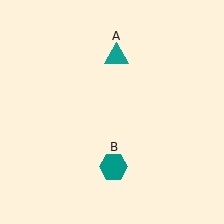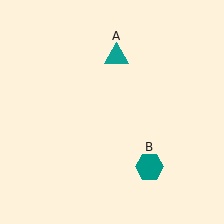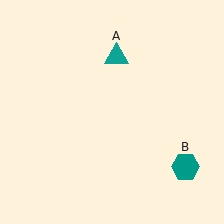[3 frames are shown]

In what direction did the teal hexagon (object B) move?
The teal hexagon (object B) moved right.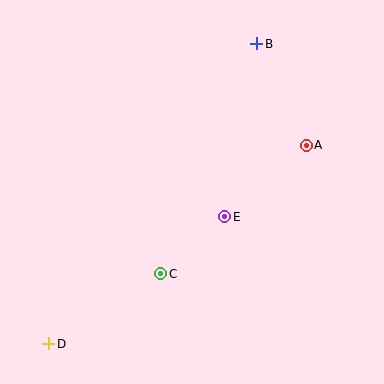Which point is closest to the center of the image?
Point E at (225, 217) is closest to the center.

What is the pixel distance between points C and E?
The distance between C and E is 86 pixels.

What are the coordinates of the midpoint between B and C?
The midpoint between B and C is at (209, 159).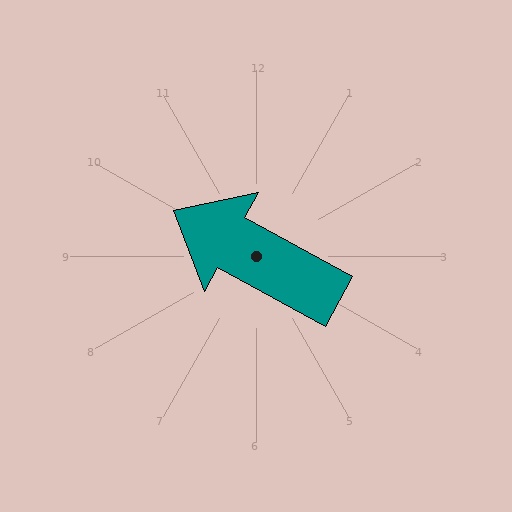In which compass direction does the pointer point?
Northwest.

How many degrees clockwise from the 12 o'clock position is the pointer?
Approximately 299 degrees.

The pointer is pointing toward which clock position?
Roughly 10 o'clock.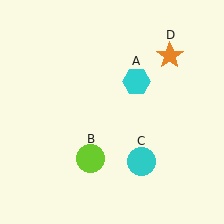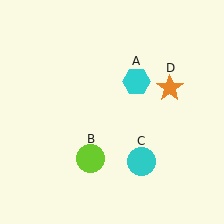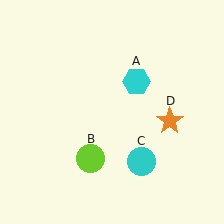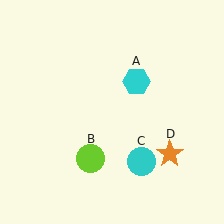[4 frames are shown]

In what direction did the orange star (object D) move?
The orange star (object D) moved down.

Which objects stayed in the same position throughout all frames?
Cyan hexagon (object A) and lime circle (object B) and cyan circle (object C) remained stationary.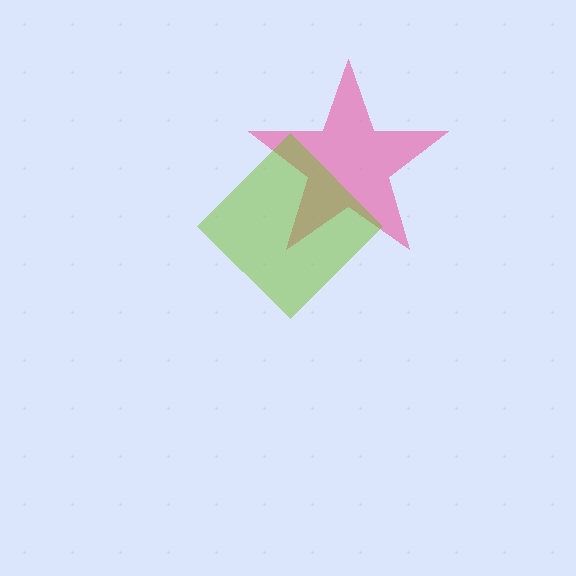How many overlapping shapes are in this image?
There are 2 overlapping shapes in the image.